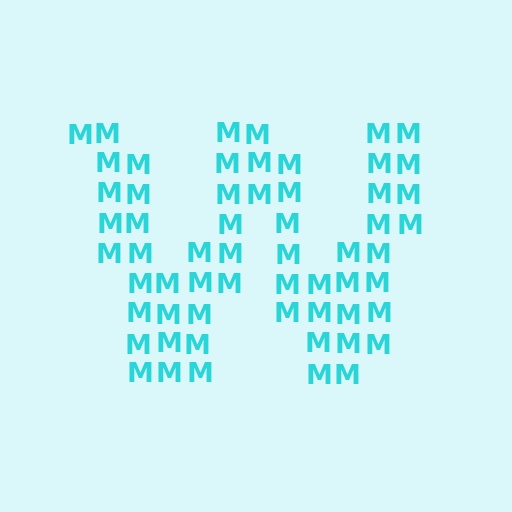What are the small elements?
The small elements are letter M's.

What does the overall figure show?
The overall figure shows the letter W.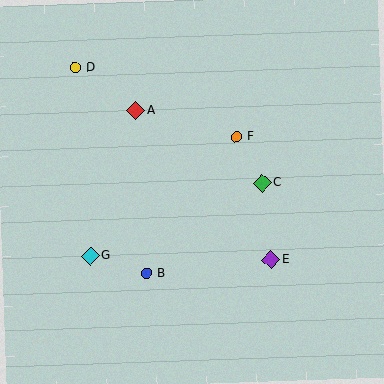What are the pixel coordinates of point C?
Point C is at (262, 183).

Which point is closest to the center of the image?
Point C at (262, 183) is closest to the center.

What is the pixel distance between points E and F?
The distance between E and F is 128 pixels.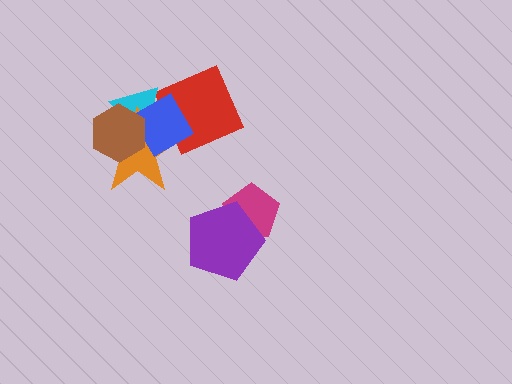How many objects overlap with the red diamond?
3 objects overlap with the red diamond.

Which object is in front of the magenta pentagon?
The purple pentagon is in front of the magenta pentagon.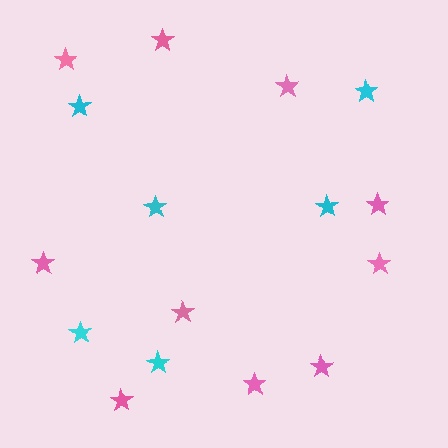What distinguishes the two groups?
There are 2 groups: one group of pink stars (10) and one group of cyan stars (6).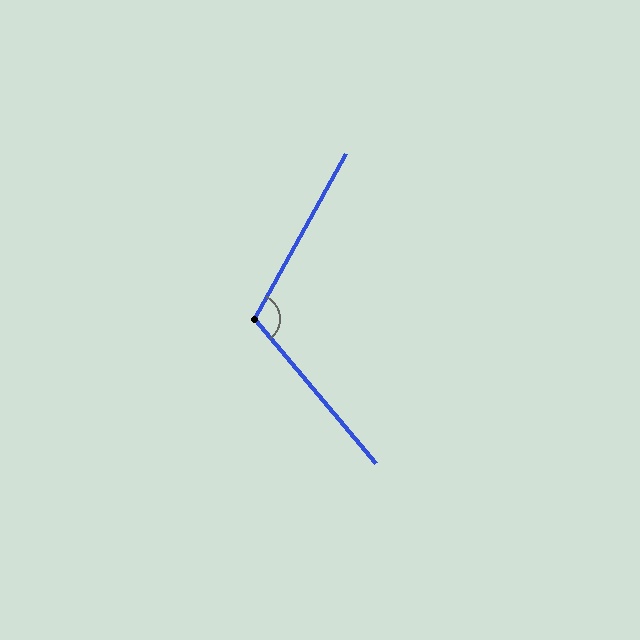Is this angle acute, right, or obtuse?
It is obtuse.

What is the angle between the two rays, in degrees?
Approximately 111 degrees.